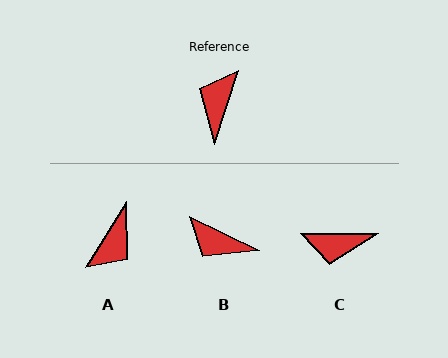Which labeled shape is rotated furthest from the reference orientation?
A, about 166 degrees away.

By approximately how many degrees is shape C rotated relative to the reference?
Approximately 107 degrees counter-clockwise.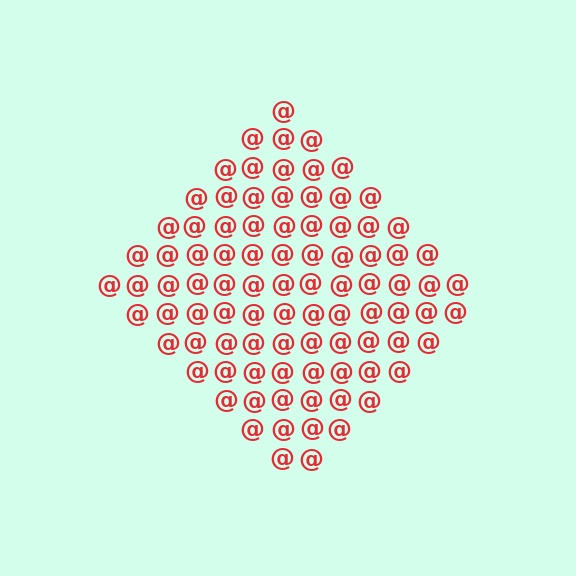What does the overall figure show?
The overall figure shows a diamond.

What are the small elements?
The small elements are at signs.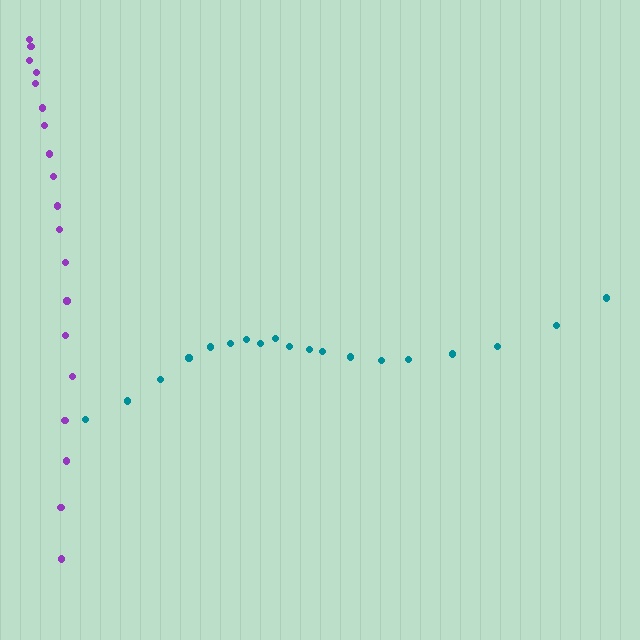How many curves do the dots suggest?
There are 2 distinct paths.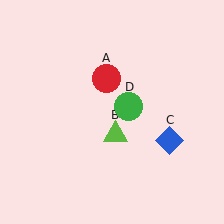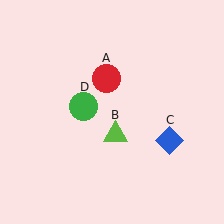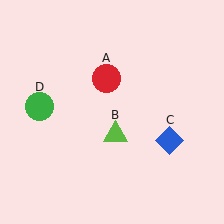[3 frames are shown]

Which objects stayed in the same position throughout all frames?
Red circle (object A) and lime triangle (object B) and blue diamond (object C) remained stationary.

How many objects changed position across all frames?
1 object changed position: green circle (object D).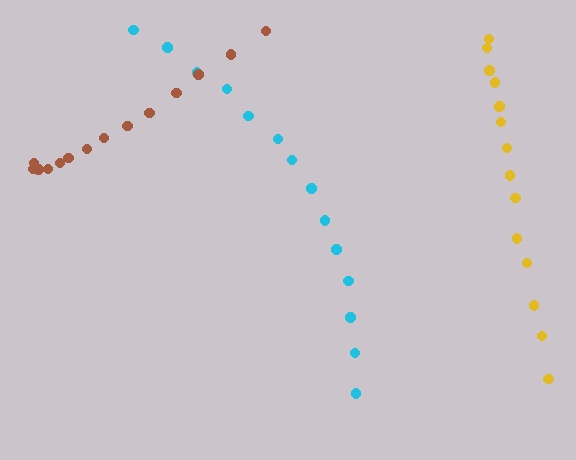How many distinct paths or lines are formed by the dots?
There are 3 distinct paths.